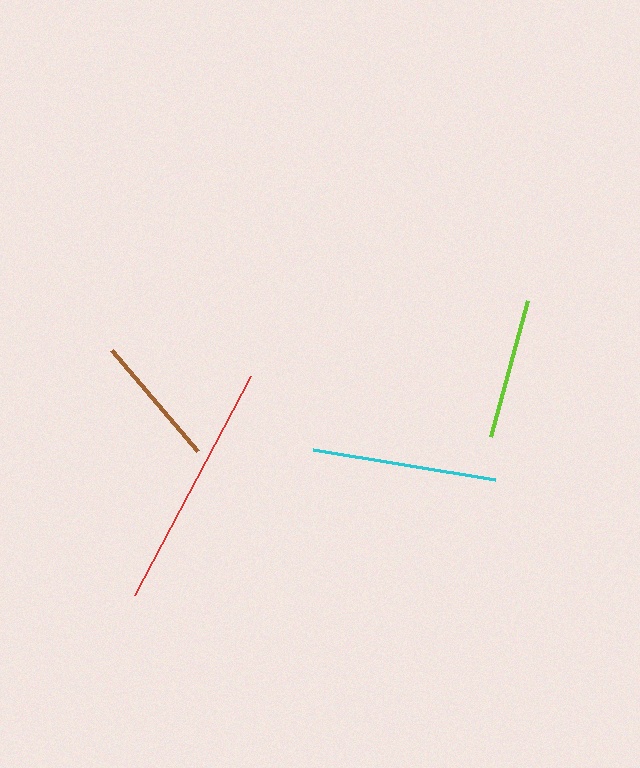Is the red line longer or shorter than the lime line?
The red line is longer than the lime line.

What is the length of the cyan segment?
The cyan segment is approximately 184 pixels long.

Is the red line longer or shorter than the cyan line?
The red line is longer than the cyan line.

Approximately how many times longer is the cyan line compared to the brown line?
The cyan line is approximately 1.4 times the length of the brown line.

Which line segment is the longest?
The red line is the longest at approximately 248 pixels.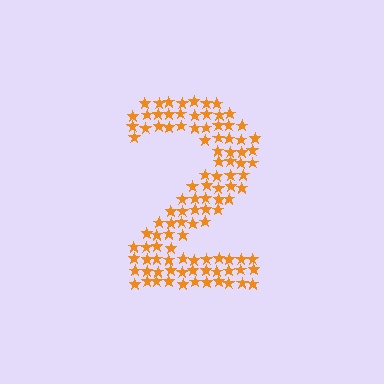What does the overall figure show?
The overall figure shows the digit 2.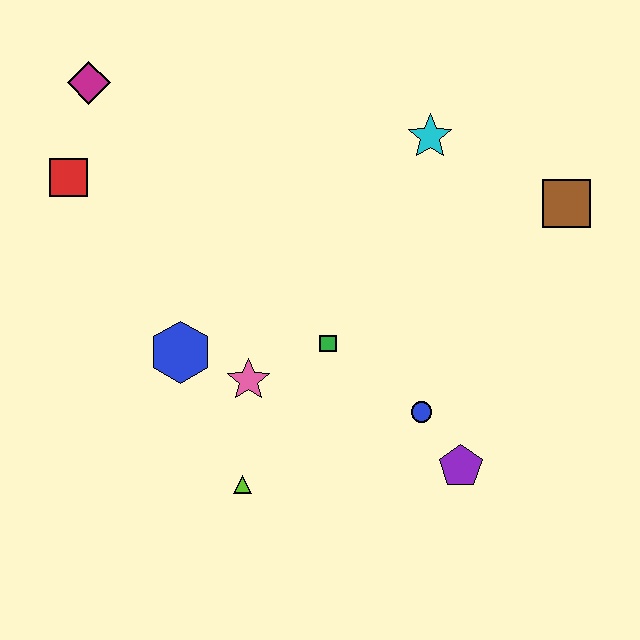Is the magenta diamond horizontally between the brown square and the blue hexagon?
No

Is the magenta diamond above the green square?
Yes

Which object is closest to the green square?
The pink star is closest to the green square.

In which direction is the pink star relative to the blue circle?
The pink star is to the left of the blue circle.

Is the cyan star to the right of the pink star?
Yes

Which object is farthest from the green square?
The magenta diamond is farthest from the green square.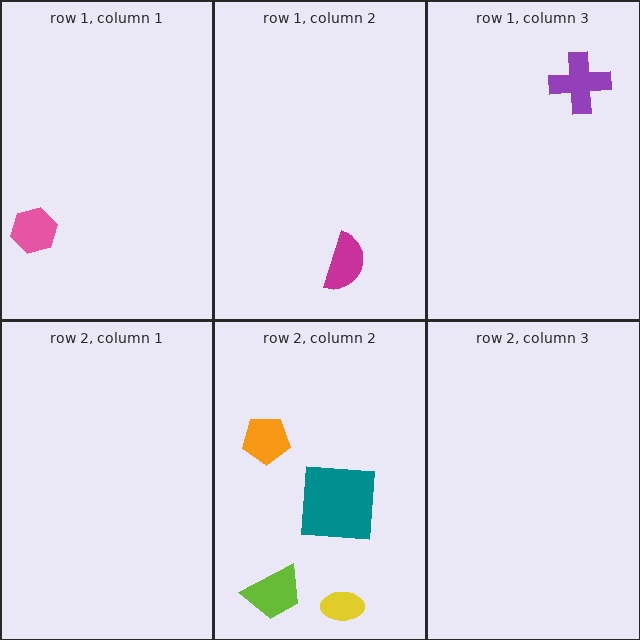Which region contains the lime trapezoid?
The row 2, column 2 region.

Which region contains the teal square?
The row 2, column 2 region.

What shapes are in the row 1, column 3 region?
The purple cross.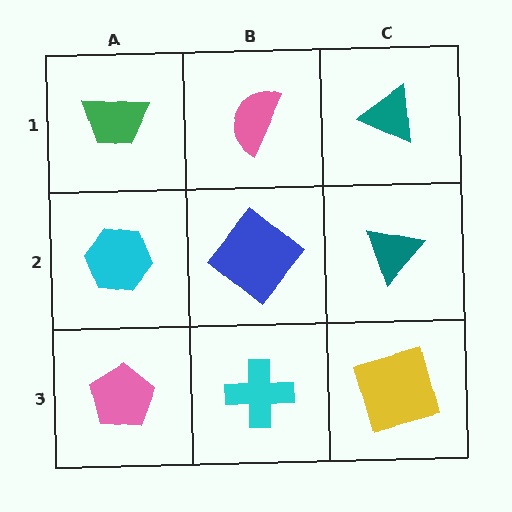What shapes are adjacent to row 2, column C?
A teal triangle (row 1, column C), a yellow square (row 3, column C), a blue diamond (row 2, column B).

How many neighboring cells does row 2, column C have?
3.